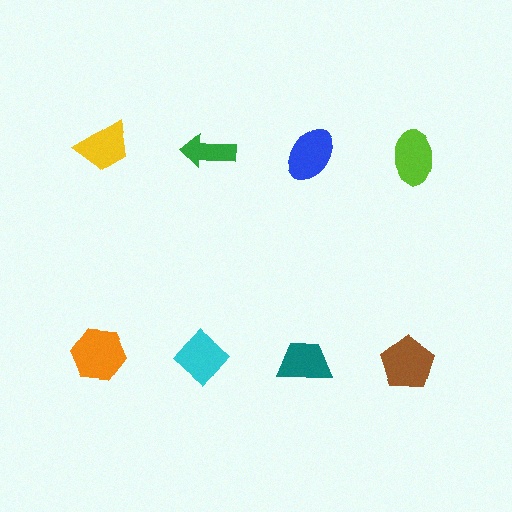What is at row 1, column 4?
A lime ellipse.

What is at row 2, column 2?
A cyan diamond.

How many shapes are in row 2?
4 shapes.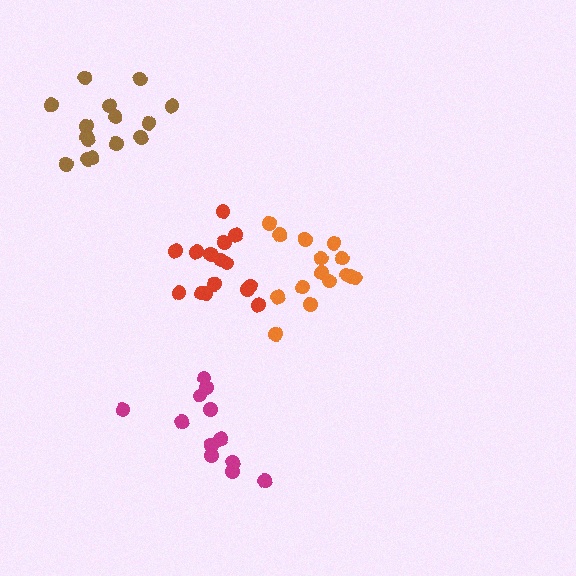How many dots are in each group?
Group 1: 15 dots, Group 2: 12 dots, Group 3: 15 dots, Group 4: 15 dots (57 total).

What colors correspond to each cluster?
The clusters are colored: brown, magenta, red, orange.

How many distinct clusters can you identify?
There are 4 distinct clusters.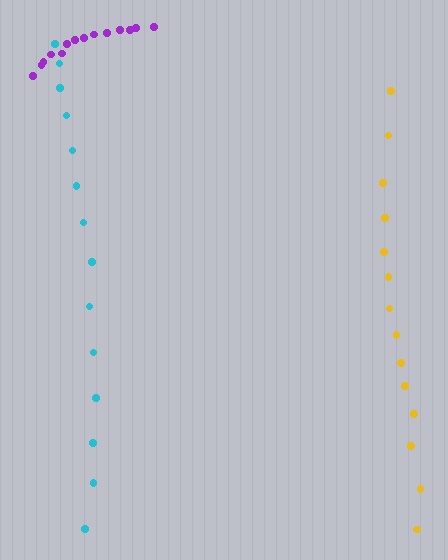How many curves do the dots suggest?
There are 3 distinct paths.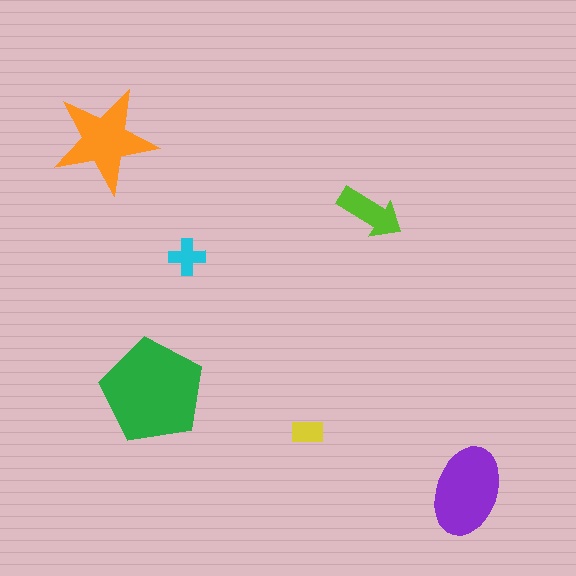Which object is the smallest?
The yellow rectangle.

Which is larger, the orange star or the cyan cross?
The orange star.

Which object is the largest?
The green pentagon.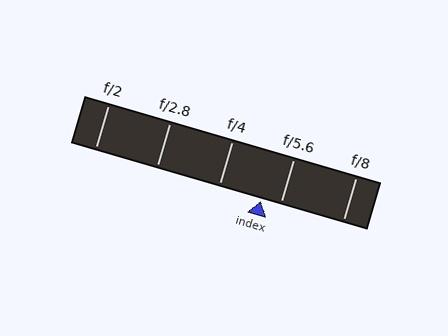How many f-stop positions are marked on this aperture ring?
There are 5 f-stop positions marked.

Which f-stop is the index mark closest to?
The index mark is closest to f/5.6.